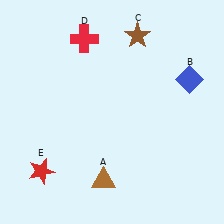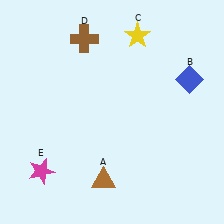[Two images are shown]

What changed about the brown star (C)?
In Image 1, C is brown. In Image 2, it changed to yellow.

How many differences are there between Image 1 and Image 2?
There are 3 differences between the two images.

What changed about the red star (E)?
In Image 1, E is red. In Image 2, it changed to magenta.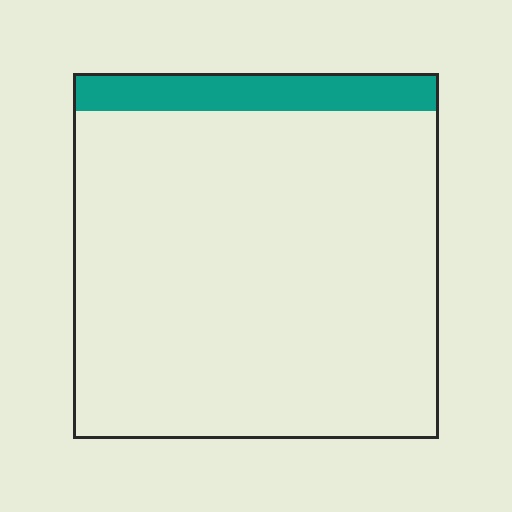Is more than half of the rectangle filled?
No.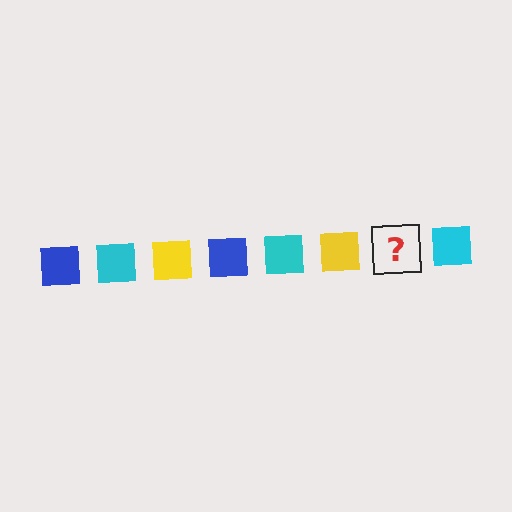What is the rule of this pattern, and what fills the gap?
The rule is that the pattern cycles through blue, cyan, yellow squares. The gap should be filled with a blue square.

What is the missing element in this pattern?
The missing element is a blue square.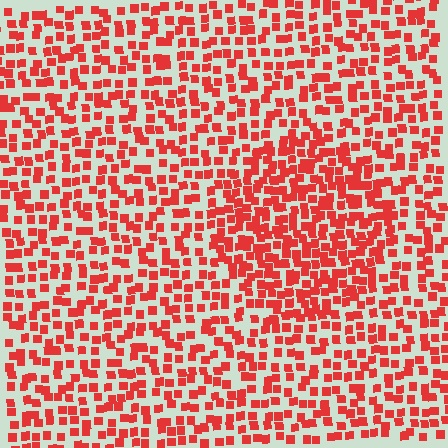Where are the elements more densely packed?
The elements are more densely packed inside the circle boundary.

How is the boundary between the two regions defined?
The boundary is defined by a change in element density (approximately 1.7x ratio). All elements are the same color, size, and shape.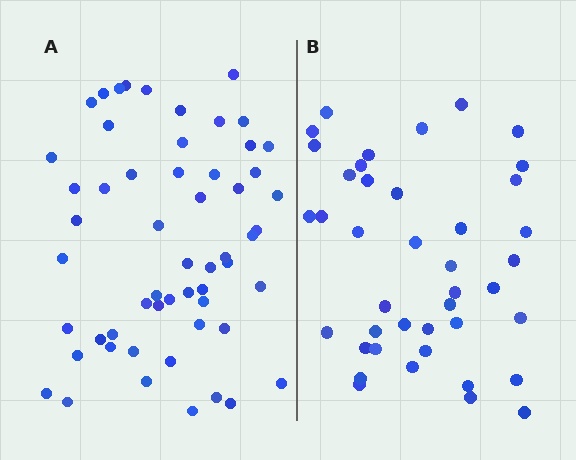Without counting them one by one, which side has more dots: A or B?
Region A (the left region) has more dots.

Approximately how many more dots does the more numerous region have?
Region A has approximately 15 more dots than region B.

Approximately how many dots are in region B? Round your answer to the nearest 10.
About 40 dots. (The exact count is 41, which rounds to 40.)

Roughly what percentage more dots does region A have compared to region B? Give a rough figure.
About 35% more.